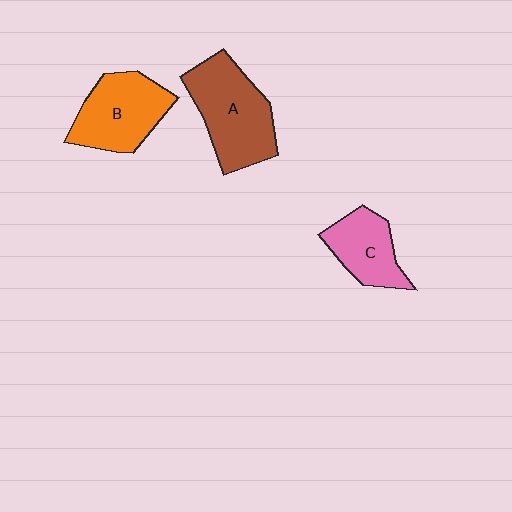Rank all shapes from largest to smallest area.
From largest to smallest: A (brown), B (orange), C (pink).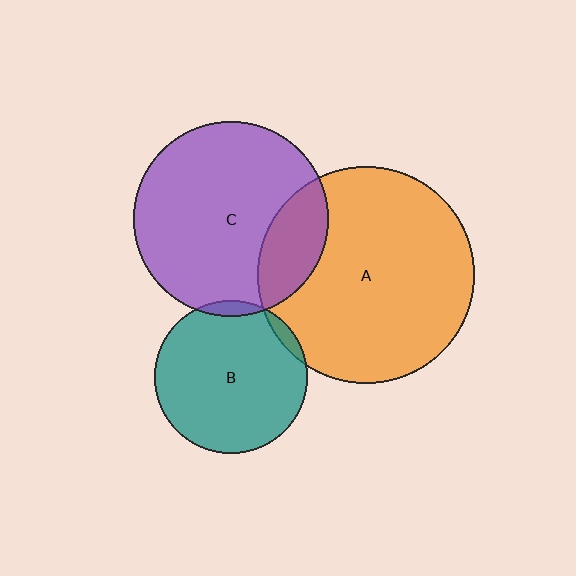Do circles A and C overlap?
Yes.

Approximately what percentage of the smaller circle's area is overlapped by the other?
Approximately 20%.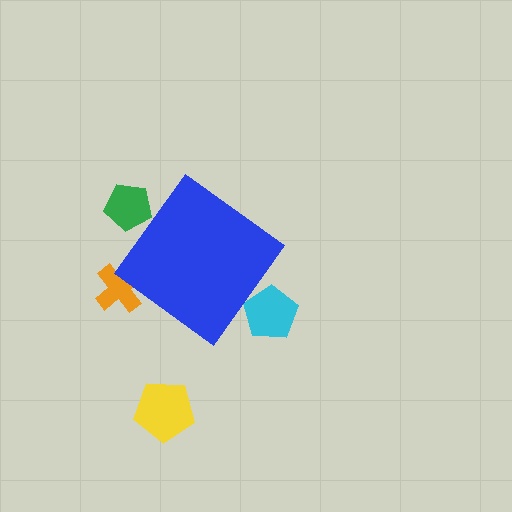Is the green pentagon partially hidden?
Yes, the green pentagon is partially hidden behind the blue diamond.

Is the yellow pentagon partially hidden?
No, the yellow pentagon is fully visible.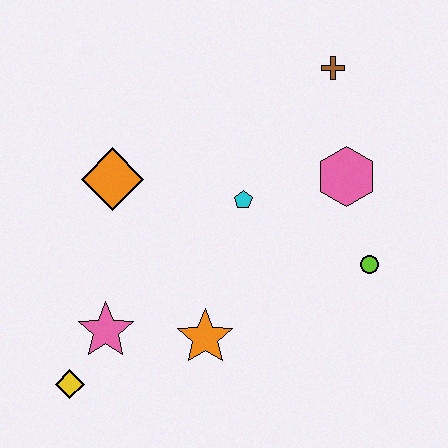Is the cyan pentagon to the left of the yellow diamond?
No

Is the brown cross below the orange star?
No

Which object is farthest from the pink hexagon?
The yellow diamond is farthest from the pink hexagon.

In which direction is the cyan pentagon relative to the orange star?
The cyan pentagon is above the orange star.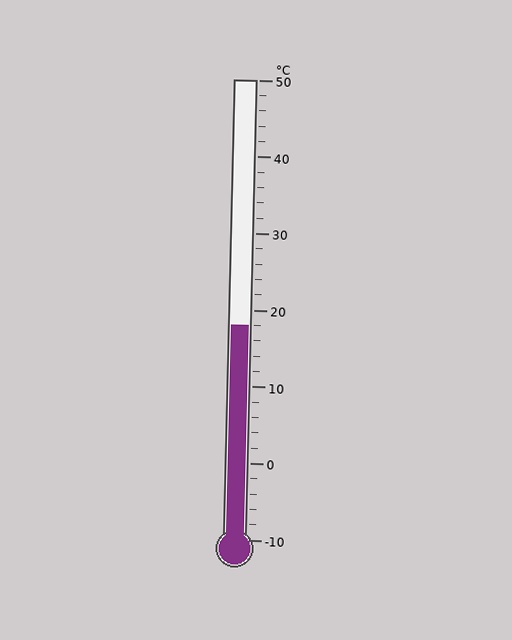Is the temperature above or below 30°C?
The temperature is below 30°C.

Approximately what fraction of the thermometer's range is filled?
The thermometer is filled to approximately 45% of its range.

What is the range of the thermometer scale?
The thermometer scale ranges from -10°C to 50°C.